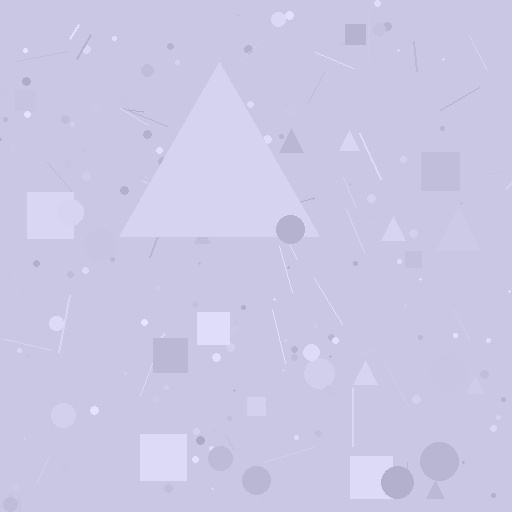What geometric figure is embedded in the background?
A triangle is embedded in the background.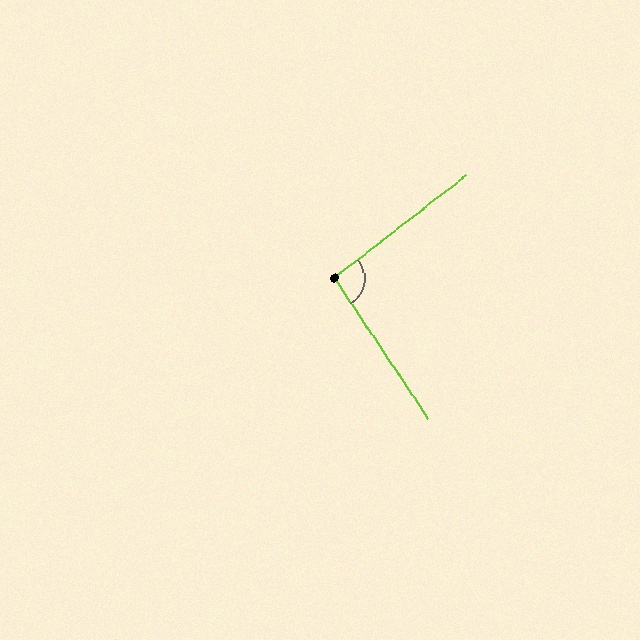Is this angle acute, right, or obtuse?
It is approximately a right angle.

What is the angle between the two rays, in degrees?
Approximately 94 degrees.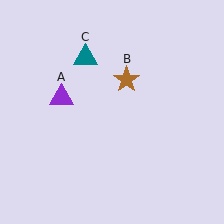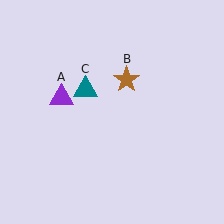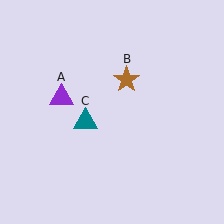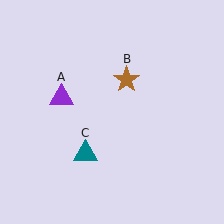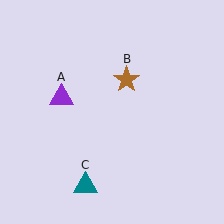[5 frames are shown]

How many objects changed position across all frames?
1 object changed position: teal triangle (object C).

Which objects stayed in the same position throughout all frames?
Purple triangle (object A) and brown star (object B) remained stationary.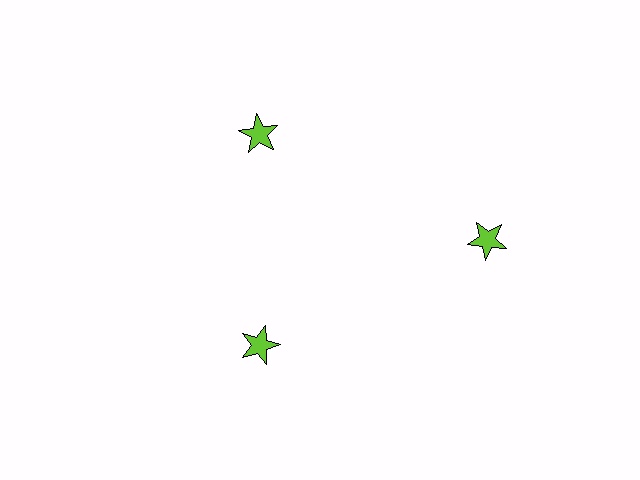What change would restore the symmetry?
The symmetry would be restored by moving it inward, back onto the ring so that all 3 stars sit at equal angles and equal distance from the center.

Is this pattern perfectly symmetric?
No. The 3 lime stars are arranged in a ring, but one element near the 3 o'clock position is pushed outward from the center, breaking the 3-fold rotational symmetry.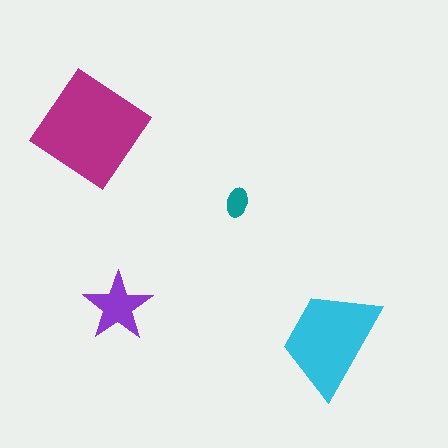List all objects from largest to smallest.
The magenta diamond, the cyan trapezoid, the purple star, the teal ellipse.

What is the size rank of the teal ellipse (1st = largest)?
4th.